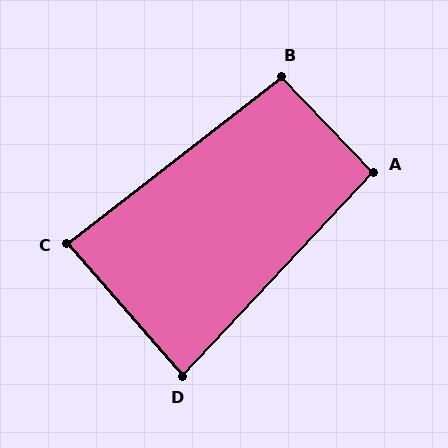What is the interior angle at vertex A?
Approximately 93 degrees (approximately right).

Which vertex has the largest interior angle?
B, at approximately 96 degrees.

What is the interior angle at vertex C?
Approximately 87 degrees (approximately right).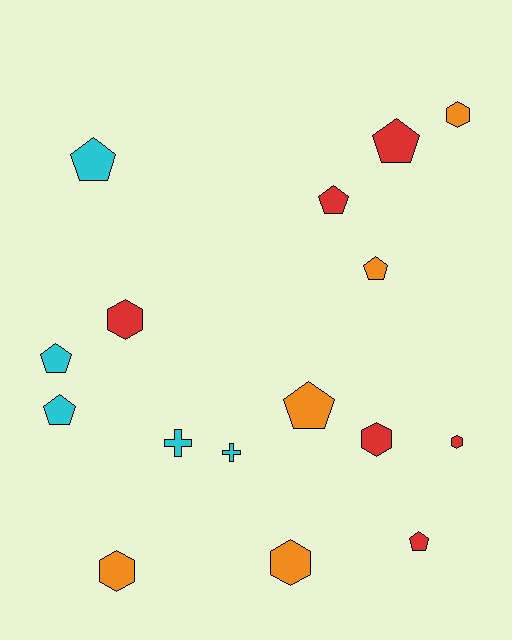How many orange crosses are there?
There are no orange crosses.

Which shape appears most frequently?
Pentagon, with 8 objects.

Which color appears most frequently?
Red, with 6 objects.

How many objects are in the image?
There are 16 objects.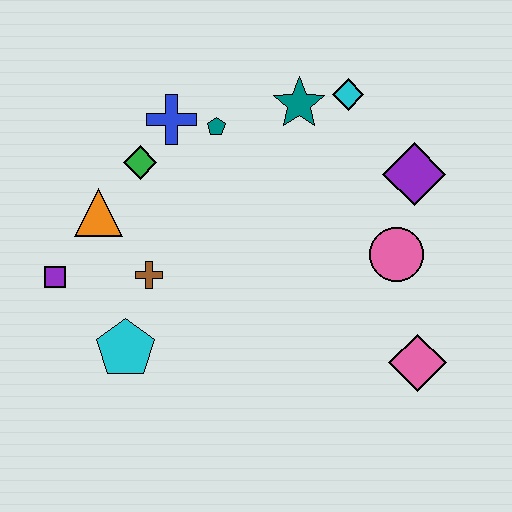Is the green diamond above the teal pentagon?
No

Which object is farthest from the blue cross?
The pink diamond is farthest from the blue cross.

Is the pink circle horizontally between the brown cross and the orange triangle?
No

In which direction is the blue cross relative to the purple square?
The blue cross is above the purple square.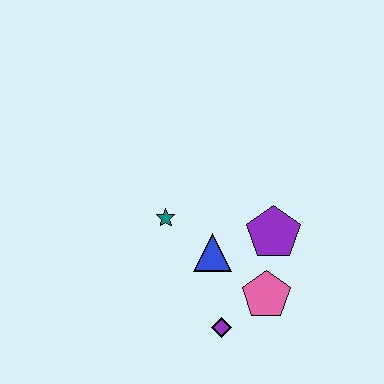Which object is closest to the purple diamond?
The pink pentagon is closest to the purple diamond.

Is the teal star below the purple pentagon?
No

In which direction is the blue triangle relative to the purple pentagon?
The blue triangle is to the left of the purple pentagon.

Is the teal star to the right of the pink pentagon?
No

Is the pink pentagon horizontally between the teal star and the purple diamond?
No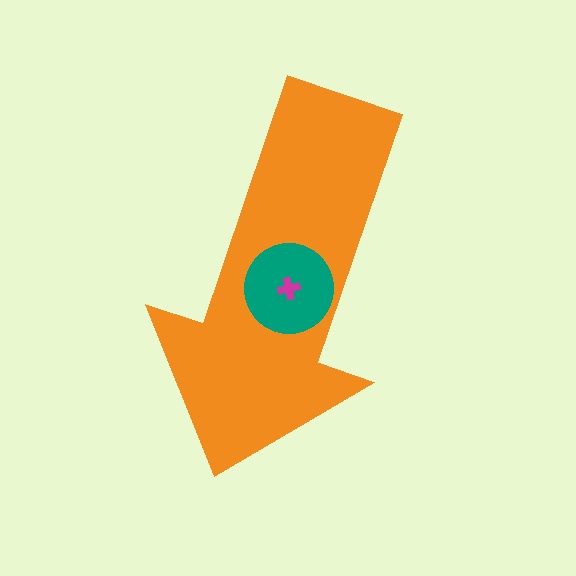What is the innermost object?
The magenta cross.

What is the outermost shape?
The orange arrow.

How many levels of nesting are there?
3.